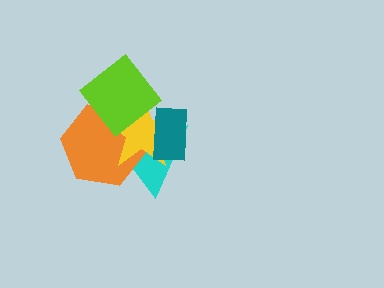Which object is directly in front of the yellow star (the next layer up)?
The lime diamond is directly in front of the yellow star.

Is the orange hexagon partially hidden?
Yes, it is partially covered by another shape.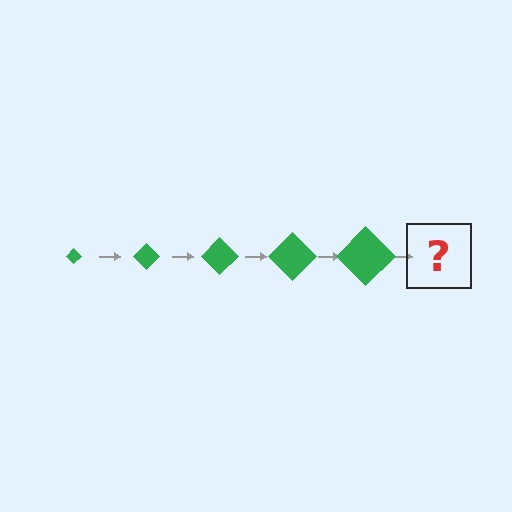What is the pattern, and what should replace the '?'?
The pattern is that the diamond gets progressively larger each step. The '?' should be a green diamond, larger than the previous one.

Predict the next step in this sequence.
The next step is a green diamond, larger than the previous one.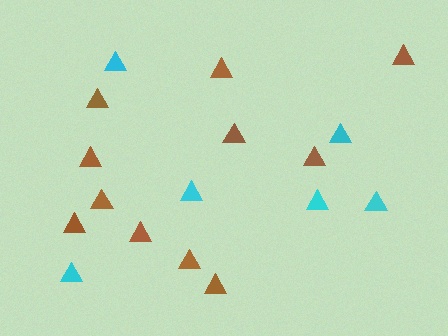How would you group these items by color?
There are 2 groups: one group of brown triangles (11) and one group of cyan triangles (6).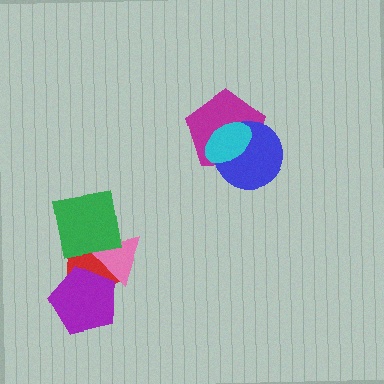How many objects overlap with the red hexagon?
3 objects overlap with the red hexagon.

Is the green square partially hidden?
No, no other shape covers it.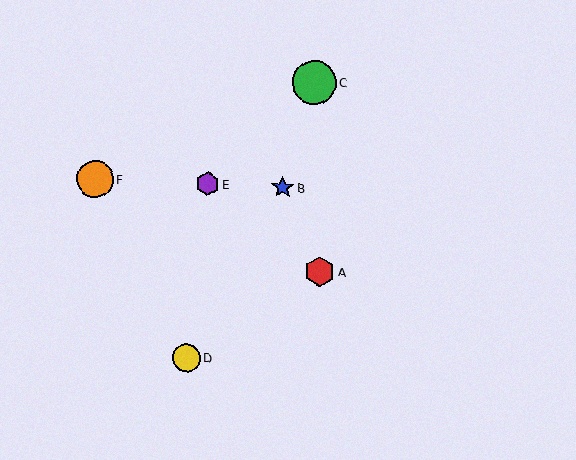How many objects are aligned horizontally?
3 objects (B, E, F) are aligned horizontally.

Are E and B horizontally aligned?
Yes, both are at y≈184.